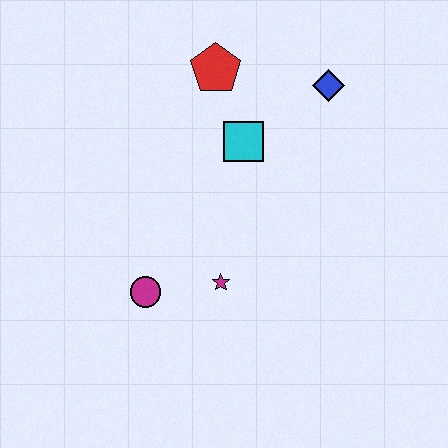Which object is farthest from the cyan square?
The magenta circle is farthest from the cyan square.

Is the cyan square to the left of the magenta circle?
No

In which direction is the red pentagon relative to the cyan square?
The red pentagon is above the cyan square.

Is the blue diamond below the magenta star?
No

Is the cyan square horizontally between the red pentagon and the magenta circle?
No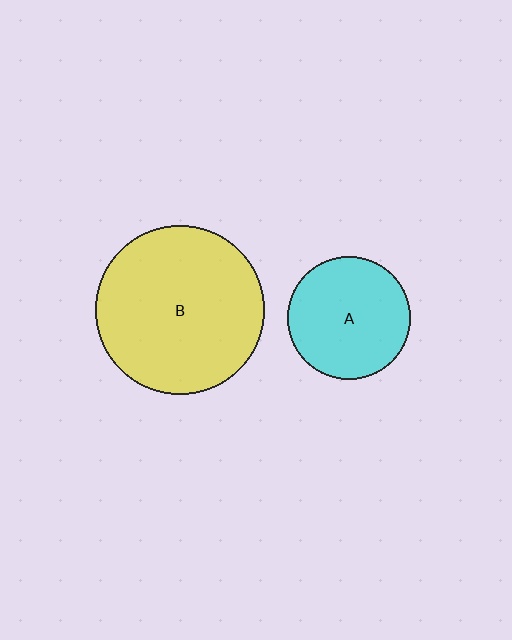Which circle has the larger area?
Circle B (yellow).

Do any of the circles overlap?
No, none of the circles overlap.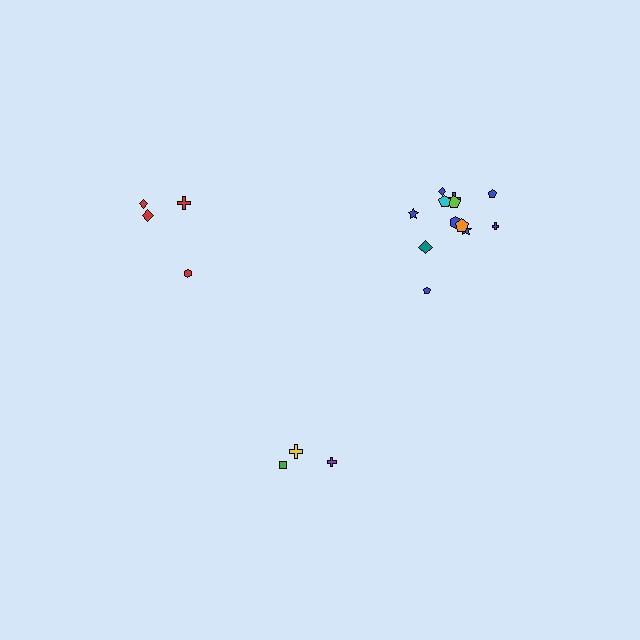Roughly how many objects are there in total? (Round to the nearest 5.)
Roughly 20 objects in total.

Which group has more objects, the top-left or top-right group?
The top-right group.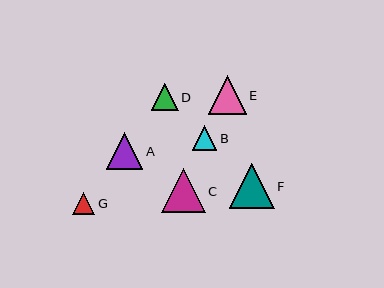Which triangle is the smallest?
Triangle G is the smallest with a size of approximately 22 pixels.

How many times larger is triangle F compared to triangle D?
Triangle F is approximately 1.7 times the size of triangle D.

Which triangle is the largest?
Triangle F is the largest with a size of approximately 45 pixels.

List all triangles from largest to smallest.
From largest to smallest: F, C, E, A, D, B, G.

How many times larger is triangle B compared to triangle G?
Triangle B is approximately 1.1 times the size of triangle G.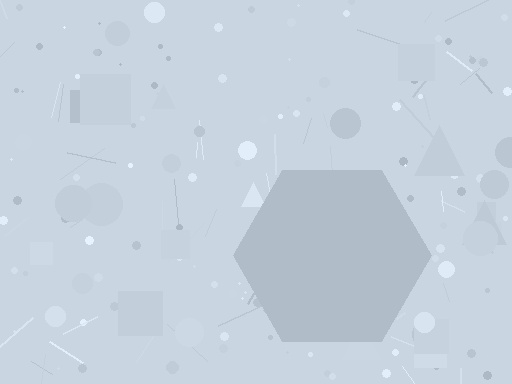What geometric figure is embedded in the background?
A hexagon is embedded in the background.